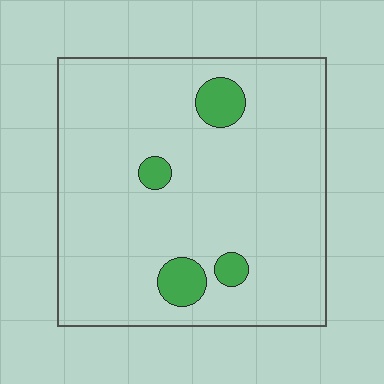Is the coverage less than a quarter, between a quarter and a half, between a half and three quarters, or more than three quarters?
Less than a quarter.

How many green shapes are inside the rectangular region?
4.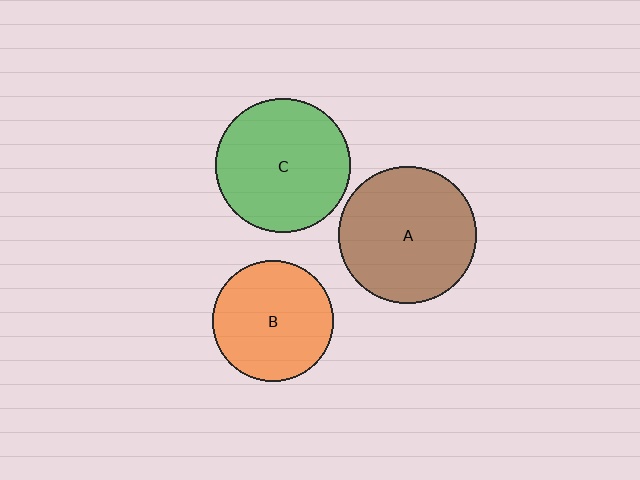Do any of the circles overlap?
No, none of the circles overlap.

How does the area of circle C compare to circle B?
Approximately 1.2 times.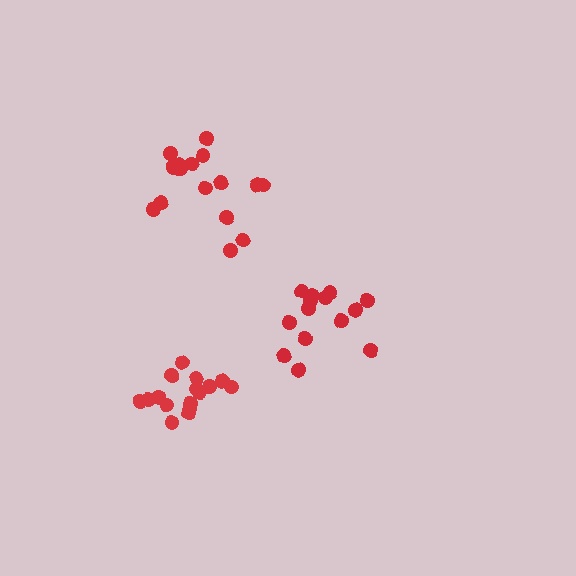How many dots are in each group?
Group 1: 16 dots, Group 2: 16 dots, Group 3: 14 dots (46 total).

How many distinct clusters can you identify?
There are 3 distinct clusters.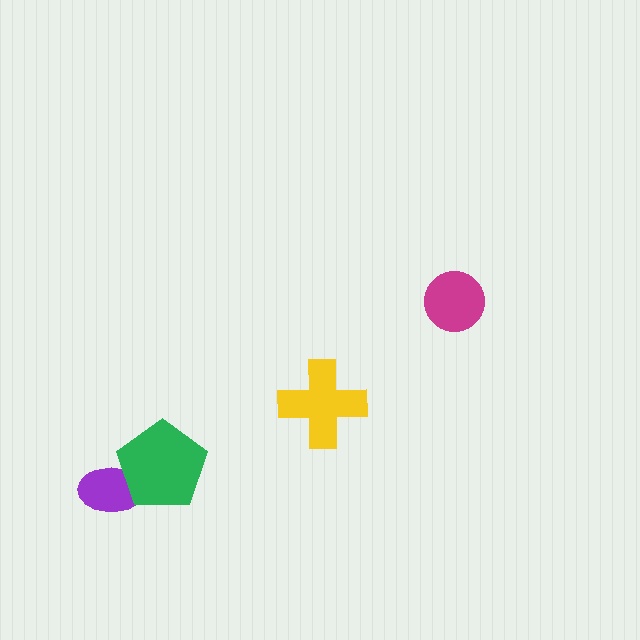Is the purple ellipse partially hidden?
Yes, it is partially covered by another shape.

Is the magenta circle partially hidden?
No, no other shape covers it.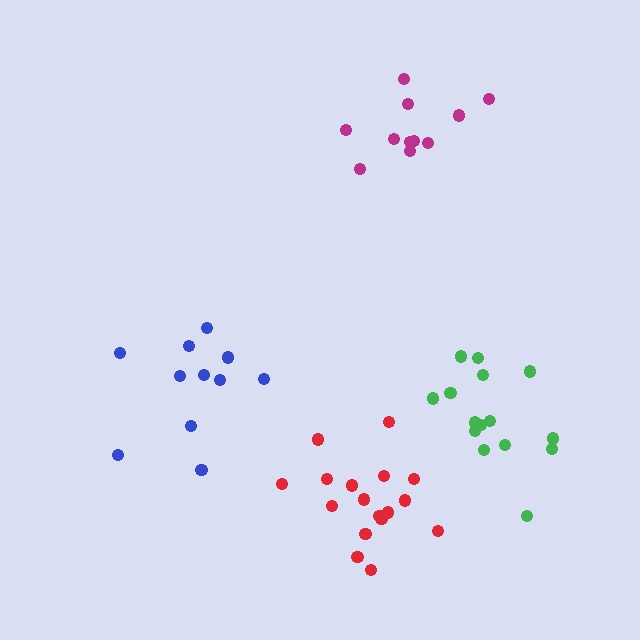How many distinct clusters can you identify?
There are 4 distinct clusters.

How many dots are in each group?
Group 1: 11 dots, Group 2: 15 dots, Group 3: 11 dots, Group 4: 17 dots (54 total).